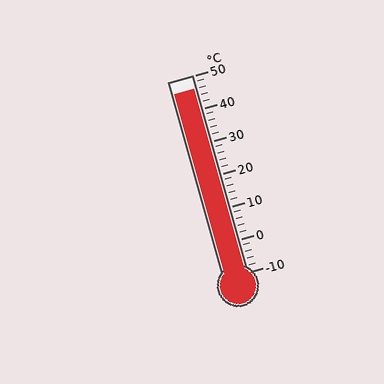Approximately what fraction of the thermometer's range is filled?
The thermometer is filled to approximately 95% of its range.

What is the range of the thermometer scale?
The thermometer scale ranges from -10°C to 50°C.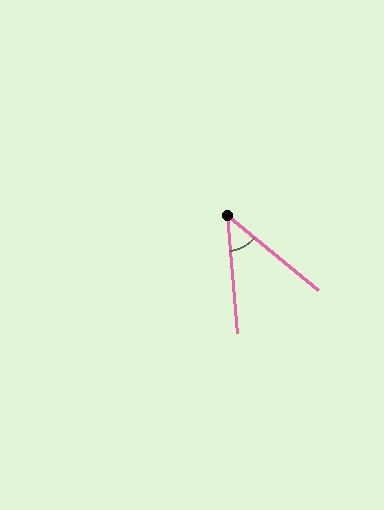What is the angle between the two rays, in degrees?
Approximately 46 degrees.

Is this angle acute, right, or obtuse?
It is acute.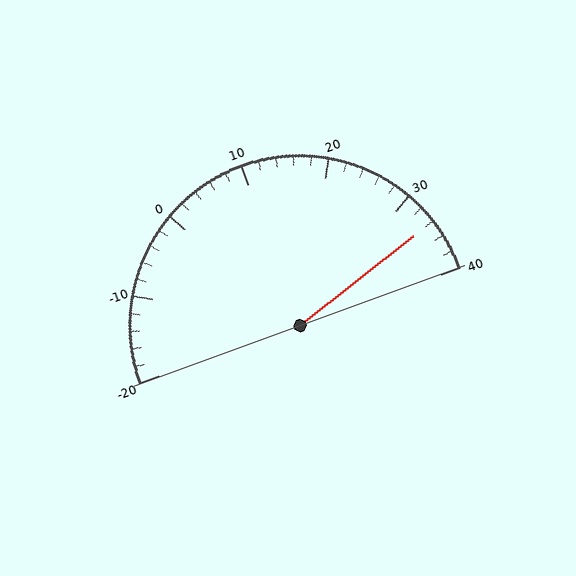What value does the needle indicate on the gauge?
The needle indicates approximately 34.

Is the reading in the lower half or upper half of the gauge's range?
The reading is in the upper half of the range (-20 to 40).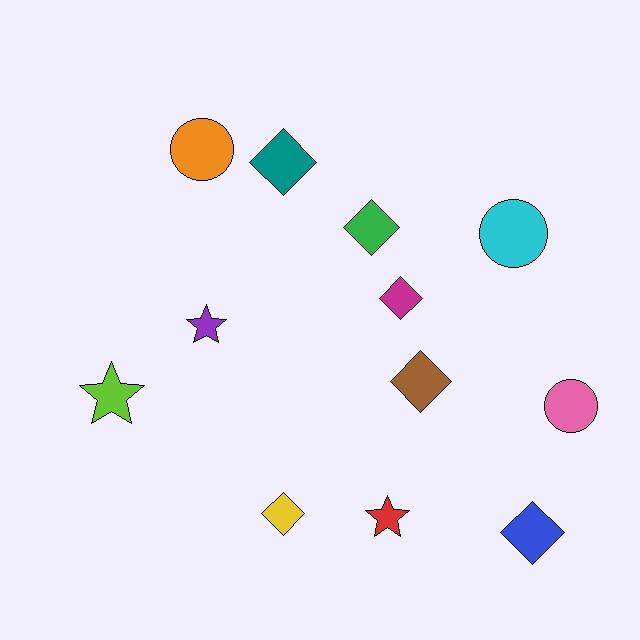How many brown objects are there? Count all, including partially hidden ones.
There is 1 brown object.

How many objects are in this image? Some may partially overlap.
There are 12 objects.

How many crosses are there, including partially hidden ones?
There are no crosses.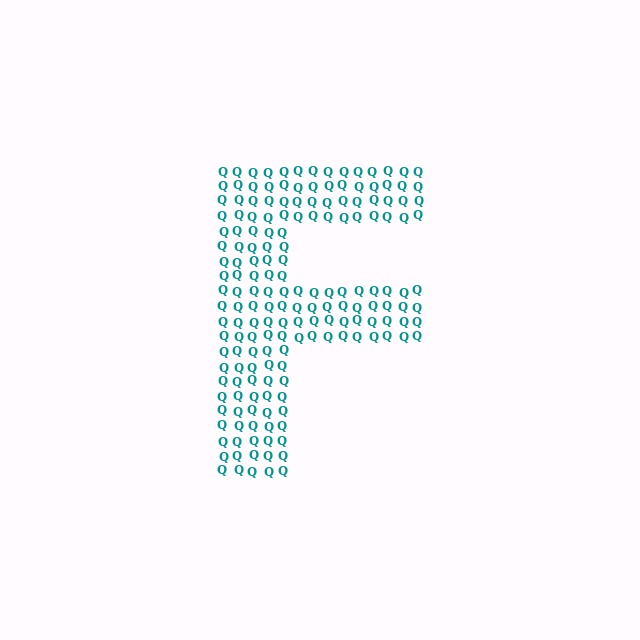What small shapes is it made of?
It is made of small letter Q's.